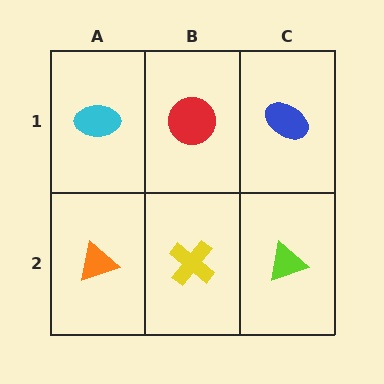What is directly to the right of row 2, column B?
A lime triangle.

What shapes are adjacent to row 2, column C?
A blue ellipse (row 1, column C), a yellow cross (row 2, column B).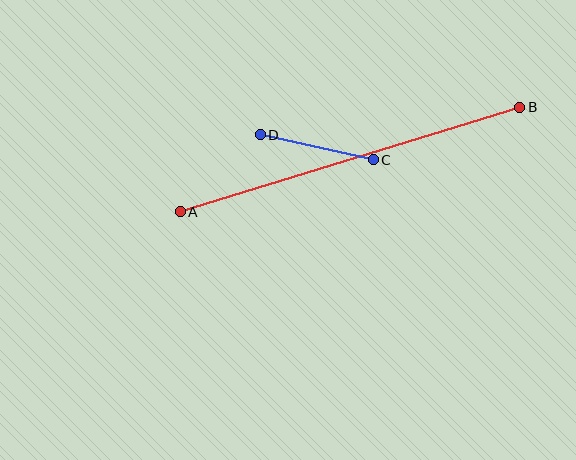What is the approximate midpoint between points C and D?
The midpoint is at approximately (317, 147) pixels.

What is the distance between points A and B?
The distance is approximately 356 pixels.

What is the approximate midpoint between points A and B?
The midpoint is at approximately (350, 160) pixels.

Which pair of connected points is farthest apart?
Points A and B are farthest apart.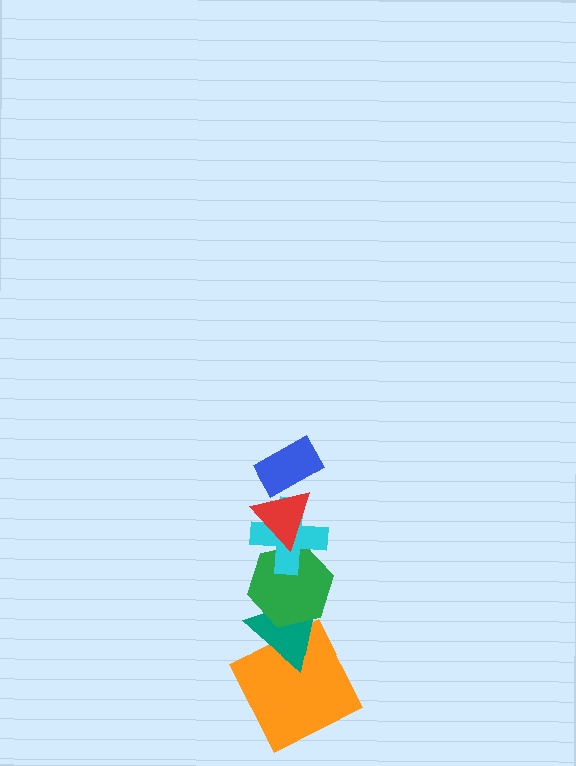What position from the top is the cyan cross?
The cyan cross is 3rd from the top.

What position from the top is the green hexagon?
The green hexagon is 4th from the top.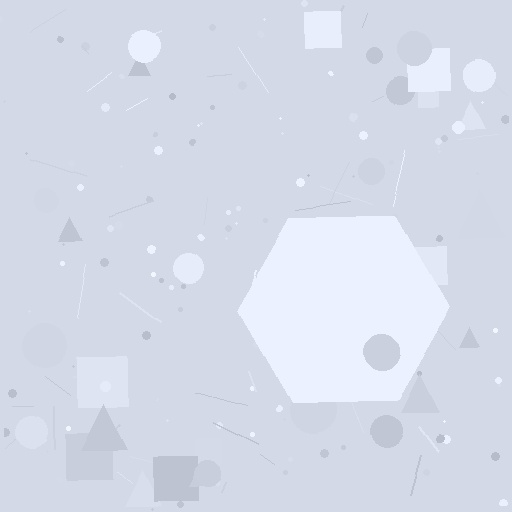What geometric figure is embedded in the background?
A hexagon is embedded in the background.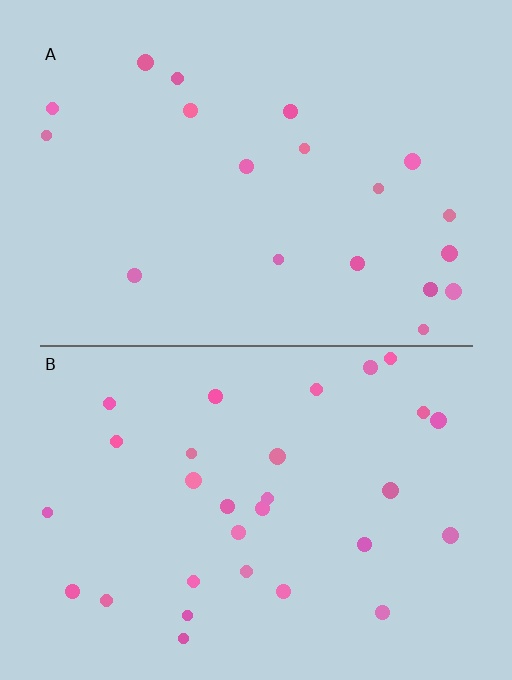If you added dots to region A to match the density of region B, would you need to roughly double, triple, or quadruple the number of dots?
Approximately double.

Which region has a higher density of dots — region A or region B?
B (the bottom).